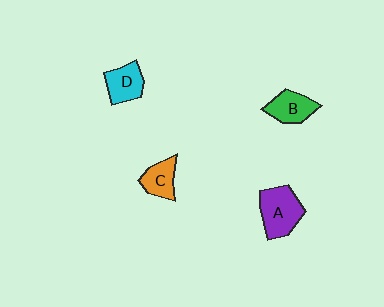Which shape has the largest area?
Shape A (purple).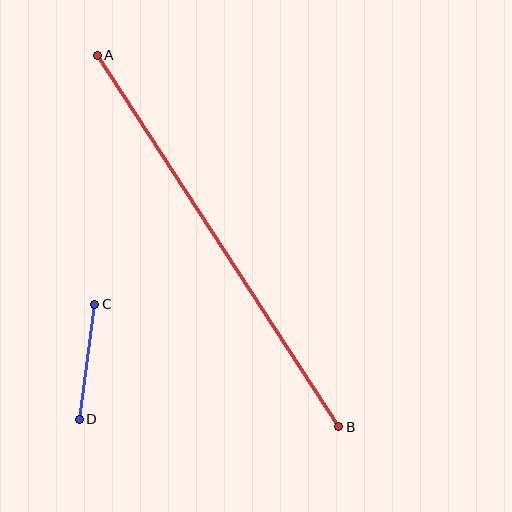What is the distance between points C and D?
The distance is approximately 116 pixels.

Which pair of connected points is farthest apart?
Points A and B are farthest apart.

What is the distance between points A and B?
The distance is approximately 443 pixels.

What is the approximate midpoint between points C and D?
The midpoint is at approximately (87, 362) pixels.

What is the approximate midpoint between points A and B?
The midpoint is at approximately (218, 241) pixels.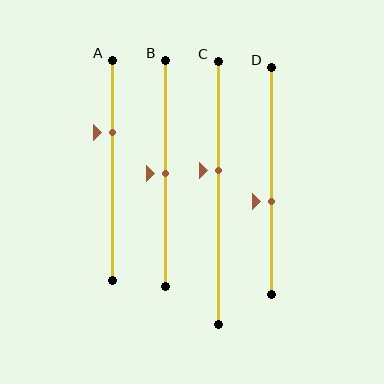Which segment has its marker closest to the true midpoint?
Segment B has its marker closest to the true midpoint.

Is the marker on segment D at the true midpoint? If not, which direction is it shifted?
No, the marker on segment D is shifted downward by about 9% of the segment length.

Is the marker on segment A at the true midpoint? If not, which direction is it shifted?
No, the marker on segment A is shifted upward by about 17% of the segment length.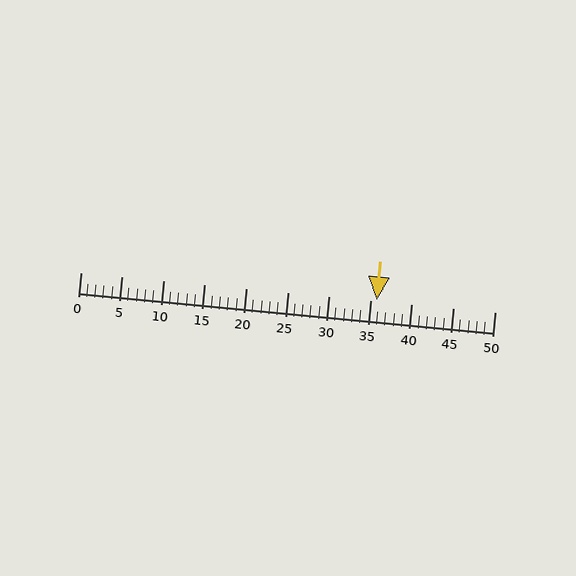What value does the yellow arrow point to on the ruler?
The yellow arrow points to approximately 36.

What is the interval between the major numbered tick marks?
The major tick marks are spaced 5 units apart.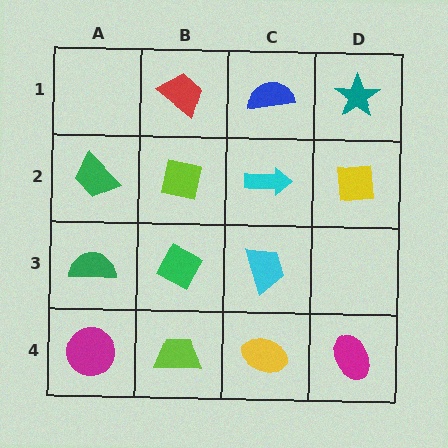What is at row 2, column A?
A green trapezoid.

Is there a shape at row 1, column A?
No, that cell is empty.